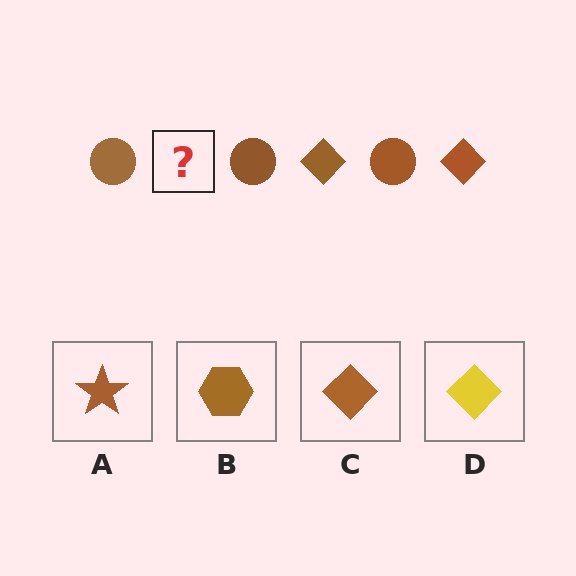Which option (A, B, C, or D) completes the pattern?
C.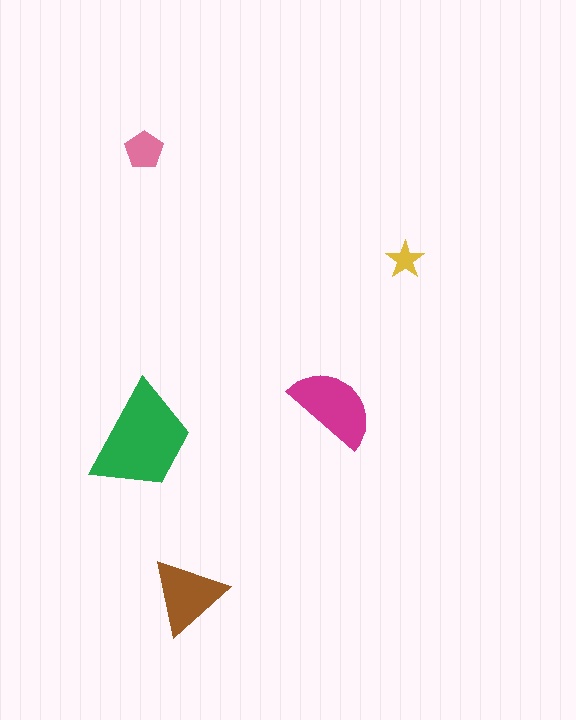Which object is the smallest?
The yellow star.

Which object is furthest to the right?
The yellow star is rightmost.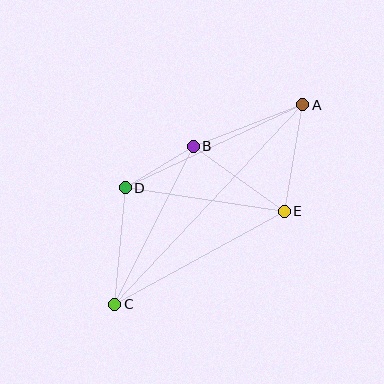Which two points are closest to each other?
Points B and D are closest to each other.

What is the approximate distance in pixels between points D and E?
The distance between D and E is approximately 161 pixels.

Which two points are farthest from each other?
Points A and C are farthest from each other.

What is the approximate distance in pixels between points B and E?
The distance between B and E is approximately 112 pixels.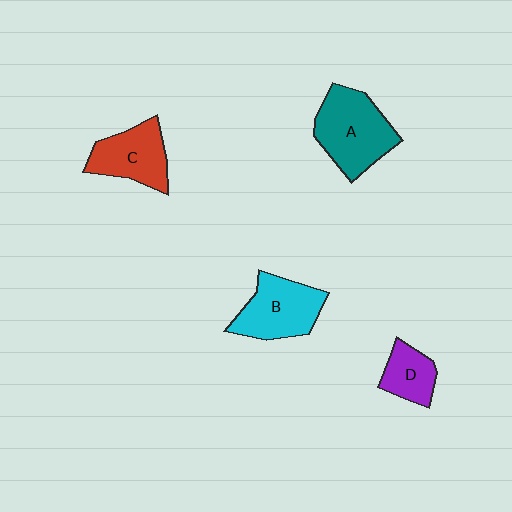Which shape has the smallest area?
Shape D (purple).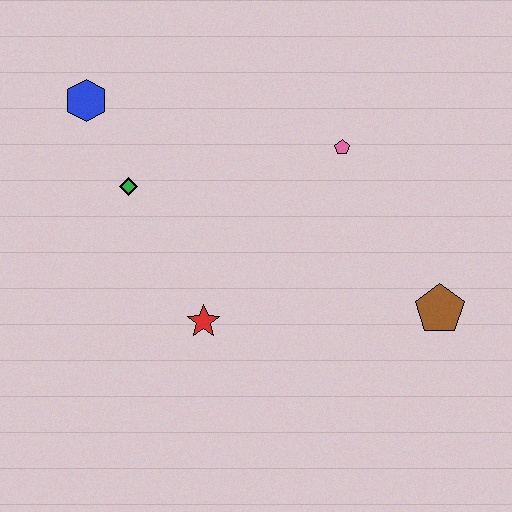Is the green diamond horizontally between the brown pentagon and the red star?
No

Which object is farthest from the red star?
The blue hexagon is farthest from the red star.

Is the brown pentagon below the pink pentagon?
Yes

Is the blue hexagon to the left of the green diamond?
Yes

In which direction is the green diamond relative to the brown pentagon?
The green diamond is to the left of the brown pentagon.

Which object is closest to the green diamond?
The blue hexagon is closest to the green diamond.